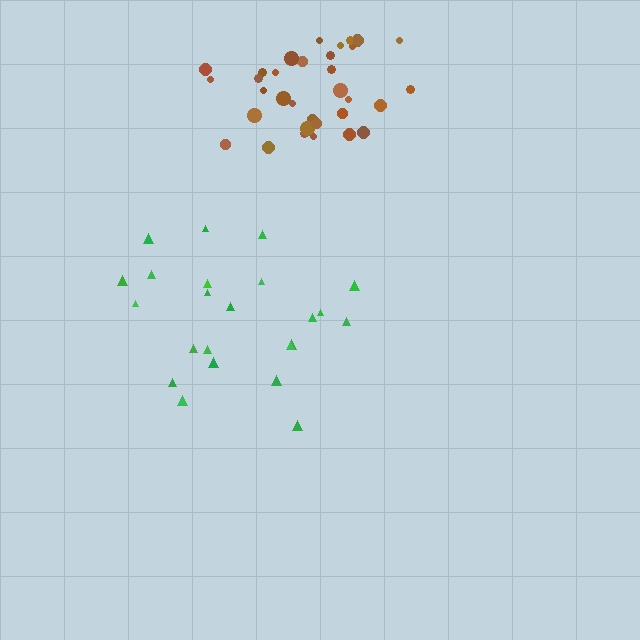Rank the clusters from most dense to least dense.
brown, green.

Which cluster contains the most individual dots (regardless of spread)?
Brown (34).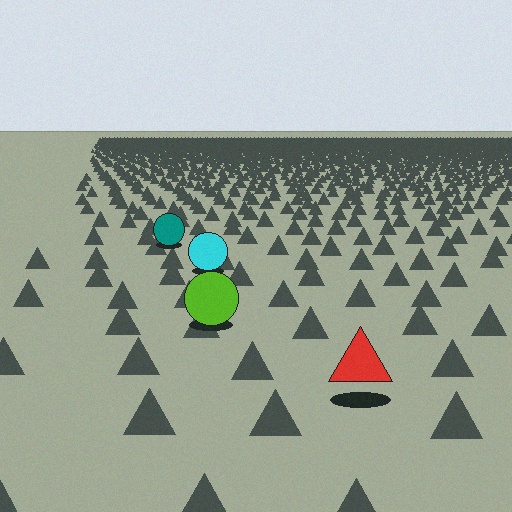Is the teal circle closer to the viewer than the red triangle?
No. The red triangle is closer — you can tell from the texture gradient: the ground texture is coarser near it.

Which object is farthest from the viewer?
The teal circle is farthest from the viewer. It appears smaller and the ground texture around it is denser.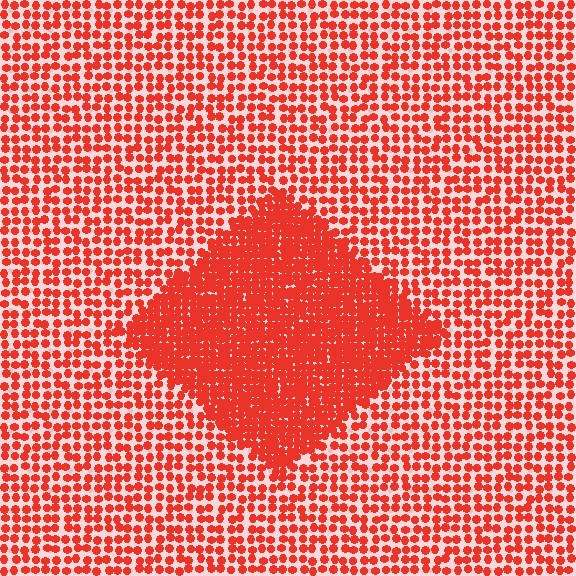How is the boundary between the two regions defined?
The boundary is defined by a change in element density (approximately 2.2x ratio). All elements are the same color, size, and shape.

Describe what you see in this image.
The image contains small red elements arranged at two different densities. A diamond-shaped region is visible where the elements are more densely packed than the surrounding area.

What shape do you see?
I see a diamond.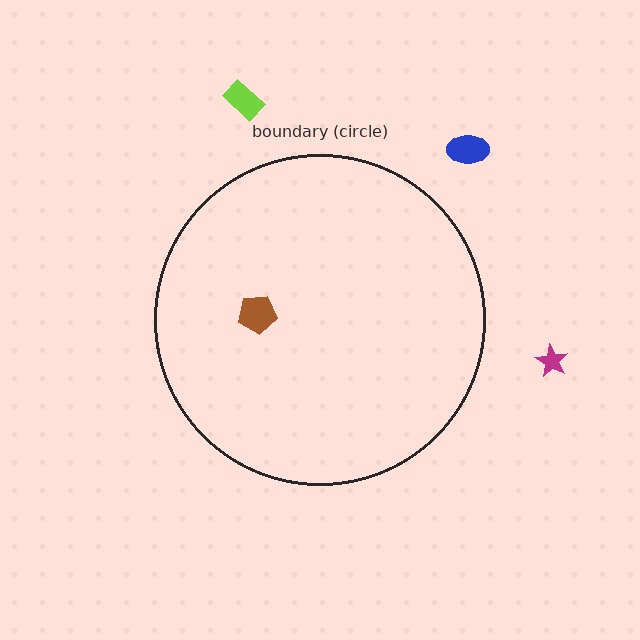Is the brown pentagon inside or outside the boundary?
Inside.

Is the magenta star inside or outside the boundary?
Outside.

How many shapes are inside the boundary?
1 inside, 3 outside.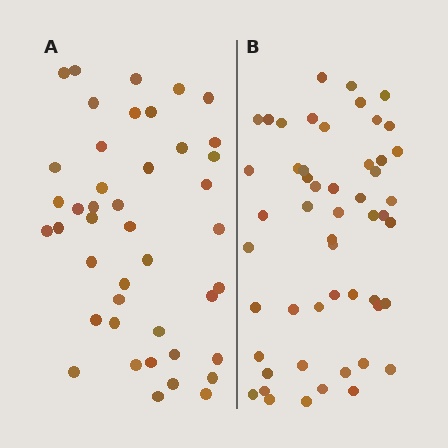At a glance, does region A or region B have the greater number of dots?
Region B (the right region) has more dots.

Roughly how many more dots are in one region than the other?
Region B has roughly 8 or so more dots than region A.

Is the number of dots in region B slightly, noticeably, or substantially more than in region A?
Region B has only slightly more — the two regions are fairly close. The ratio is roughly 1.2 to 1.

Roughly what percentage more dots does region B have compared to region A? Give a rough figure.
About 20% more.